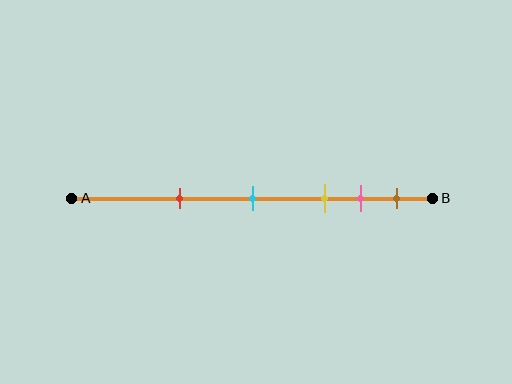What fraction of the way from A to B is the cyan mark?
The cyan mark is approximately 50% (0.5) of the way from A to B.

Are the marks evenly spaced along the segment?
No, the marks are not evenly spaced.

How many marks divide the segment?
There are 5 marks dividing the segment.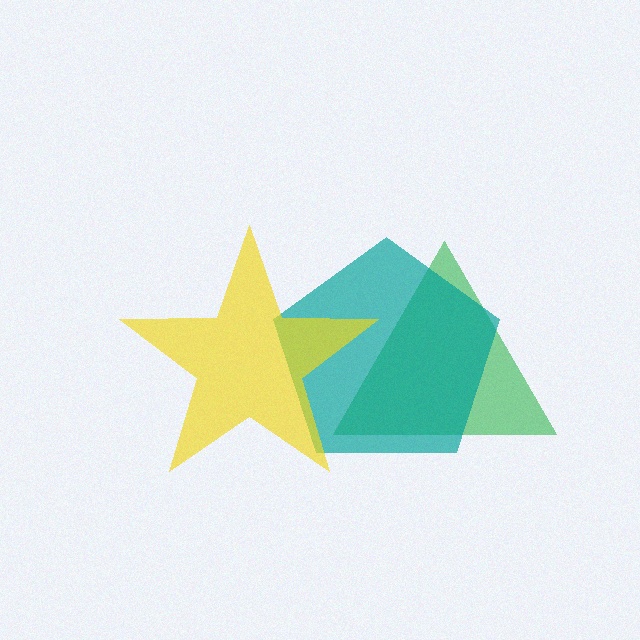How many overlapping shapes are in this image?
There are 3 overlapping shapes in the image.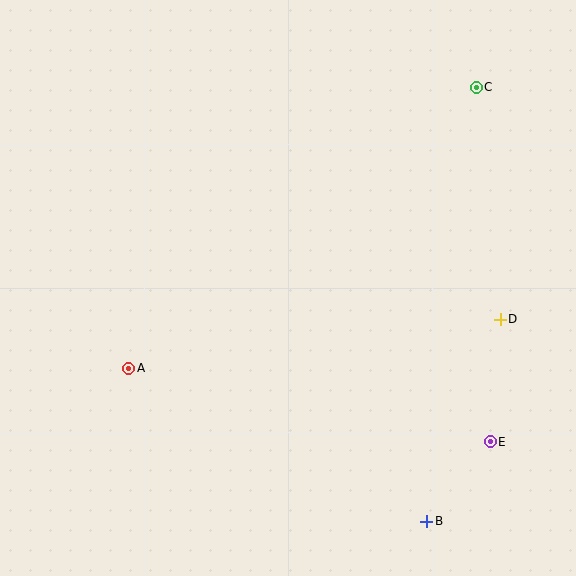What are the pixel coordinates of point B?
Point B is at (427, 522).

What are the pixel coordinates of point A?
Point A is at (129, 368).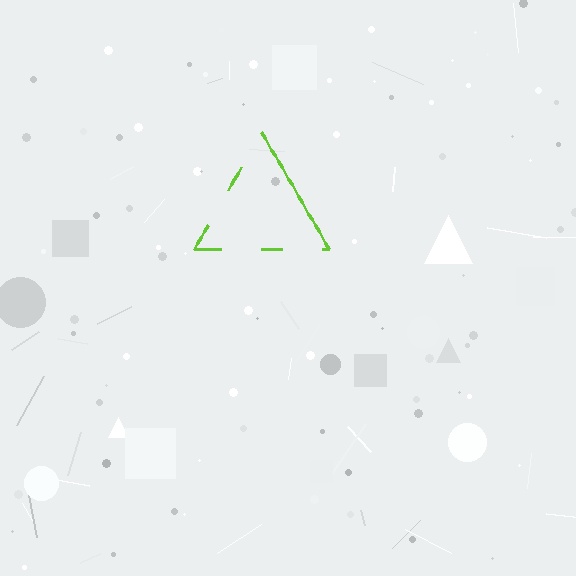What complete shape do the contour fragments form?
The contour fragments form a triangle.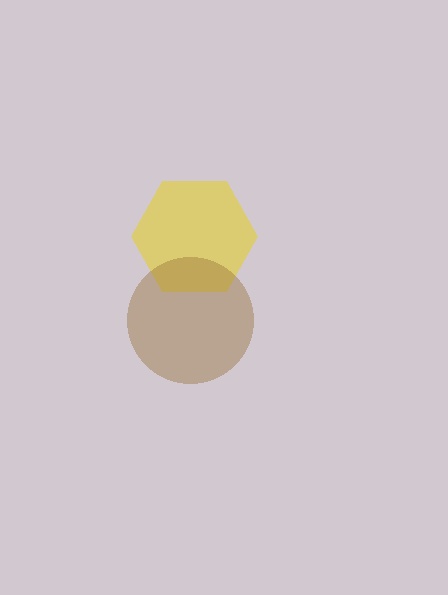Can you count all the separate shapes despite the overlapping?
Yes, there are 2 separate shapes.